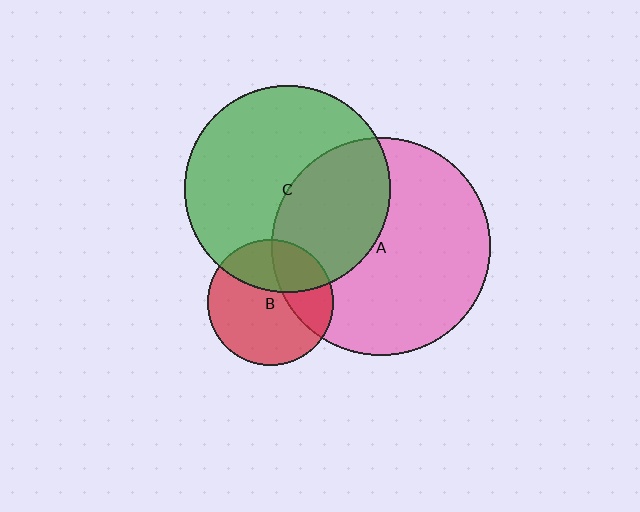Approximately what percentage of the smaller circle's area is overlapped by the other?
Approximately 40%.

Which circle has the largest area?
Circle A (pink).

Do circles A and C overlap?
Yes.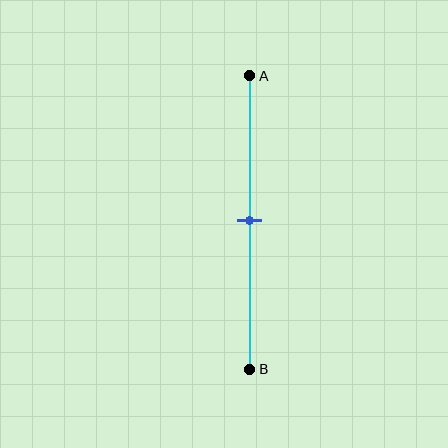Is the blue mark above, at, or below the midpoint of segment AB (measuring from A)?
The blue mark is approximately at the midpoint of segment AB.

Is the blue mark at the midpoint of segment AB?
Yes, the mark is approximately at the midpoint.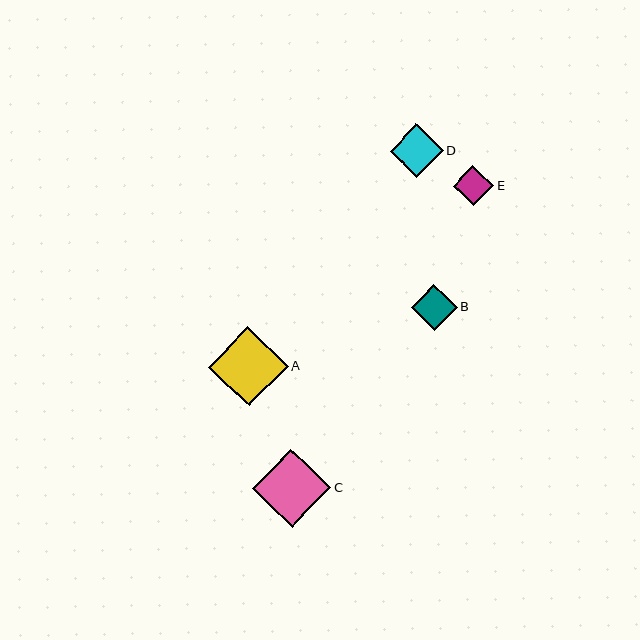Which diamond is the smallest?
Diamond E is the smallest with a size of approximately 40 pixels.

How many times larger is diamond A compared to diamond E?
Diamond A is approximately 2.0 times the size of diamond E.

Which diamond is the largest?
Diamond A is the largest with a size of approximately 80 pixels.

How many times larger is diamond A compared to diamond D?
Diamond A is approximately 1.5 times the size of diamond D.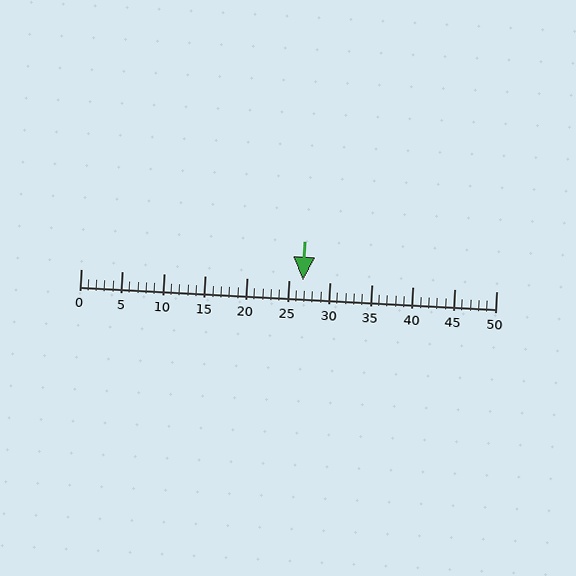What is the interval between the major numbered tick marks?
The major tick marks are spaced 5 units apart.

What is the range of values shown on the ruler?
The ruler shows values from 0 to 50.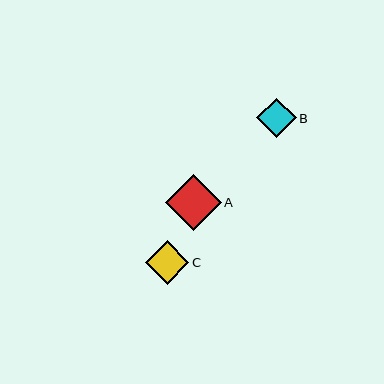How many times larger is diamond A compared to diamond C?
Diamond A is approximately 1.3 times the size of diamond C.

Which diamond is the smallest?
Diamond B is the smallest with a size of approximately 40 pixels.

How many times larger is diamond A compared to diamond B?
Diamond A is approximately 1.4 times the size of diamond B.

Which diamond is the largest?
Diamond A is the largest with a size of approximately 55 pixels.